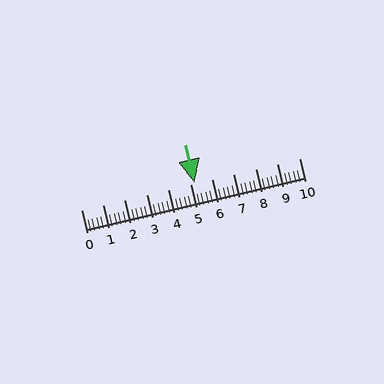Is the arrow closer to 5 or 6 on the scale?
The arrow is closer to 5.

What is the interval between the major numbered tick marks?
The major tick marks are spaced 1 units apart.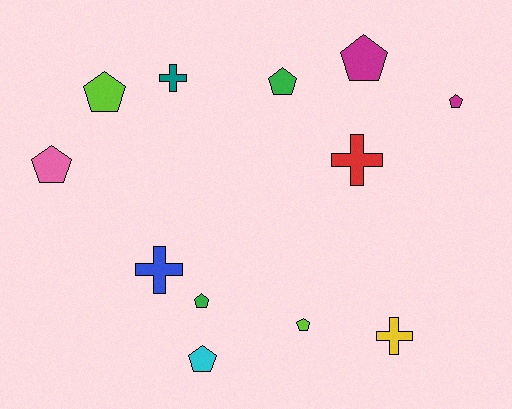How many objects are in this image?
There are 12 objects.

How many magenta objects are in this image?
There are 2 magenta objects.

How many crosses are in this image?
There are 4 crosses.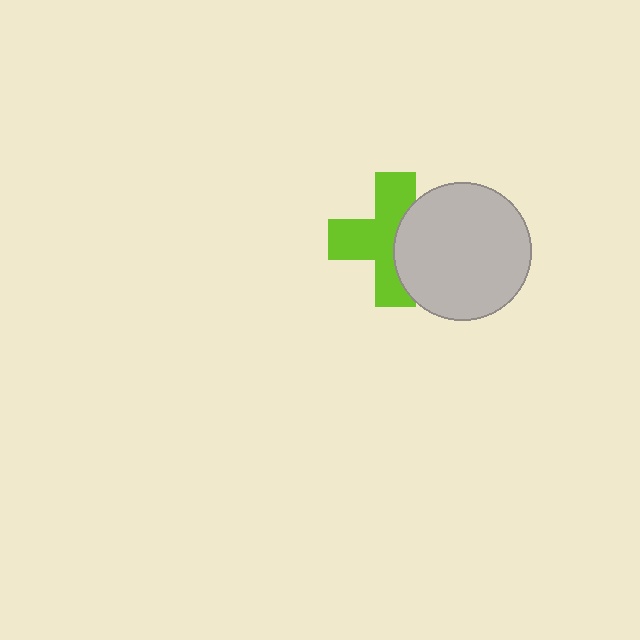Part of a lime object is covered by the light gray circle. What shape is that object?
It is a cross.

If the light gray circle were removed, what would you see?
You would see the complete lime cross.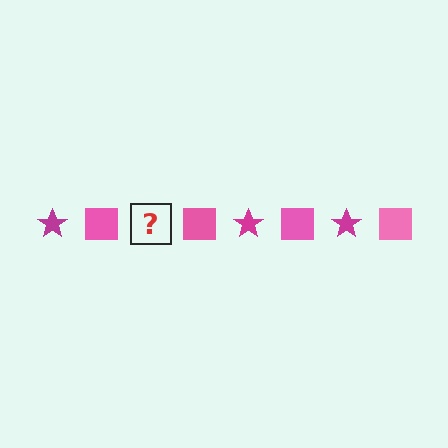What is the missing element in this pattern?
The missing element is a magenta star.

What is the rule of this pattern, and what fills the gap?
The rule is that the pattern alternates between magenta star and pink square. The gap should be filled with a magenta star.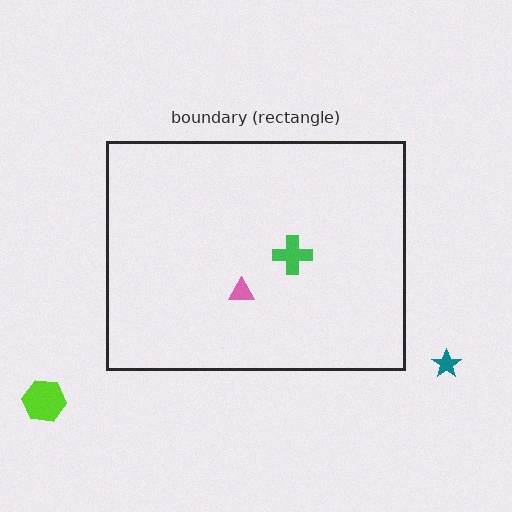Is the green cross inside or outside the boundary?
Inside.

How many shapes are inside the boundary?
2 inside, 2 outside.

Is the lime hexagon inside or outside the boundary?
Outside.